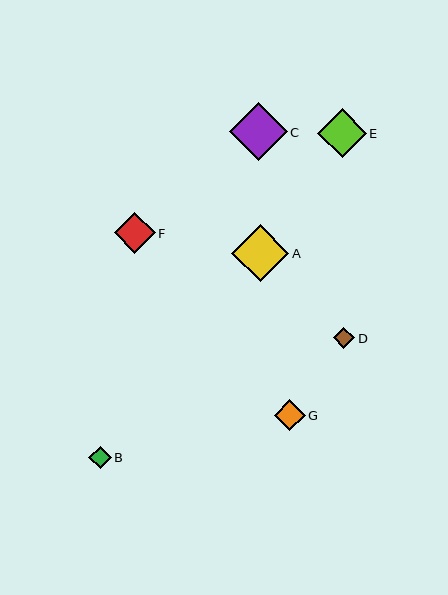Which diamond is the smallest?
Diamond D is the smallest with a size of approximately 22 pixels.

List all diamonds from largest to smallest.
From largest to smallest: C, A, E, F, G, B, D.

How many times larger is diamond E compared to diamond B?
Diamond E is approximately 2.1 times the size of diamond B.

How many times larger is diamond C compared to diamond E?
Diamond C is approximately 1.2 times the size of diamond E.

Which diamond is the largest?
Diamond C is the largest with a size of approximately 57 pixels.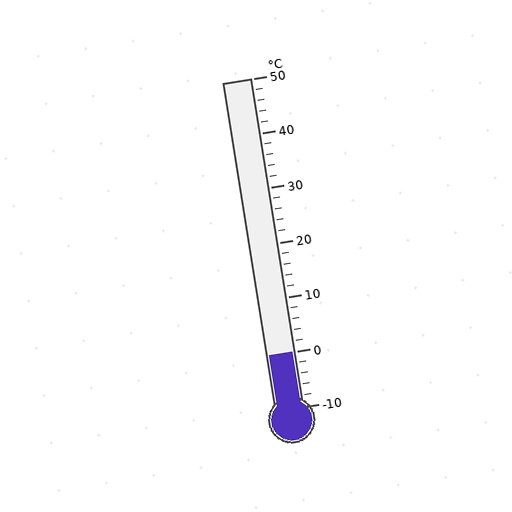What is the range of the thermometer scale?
The thermometer scale ranges from -10°C to 50°C.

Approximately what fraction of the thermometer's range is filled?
The thermometer is filled to approximately 15% of its range.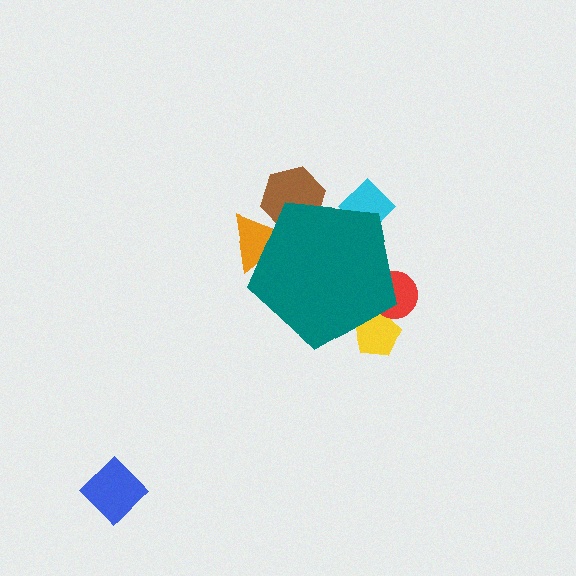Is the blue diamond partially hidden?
No, the blue diamond is fully visible.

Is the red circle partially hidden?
Yes, the red circle is partially hidden behind the teal pentagon.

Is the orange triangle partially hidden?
Yes, the orange triangle is partially hidden behind the teal pentagon.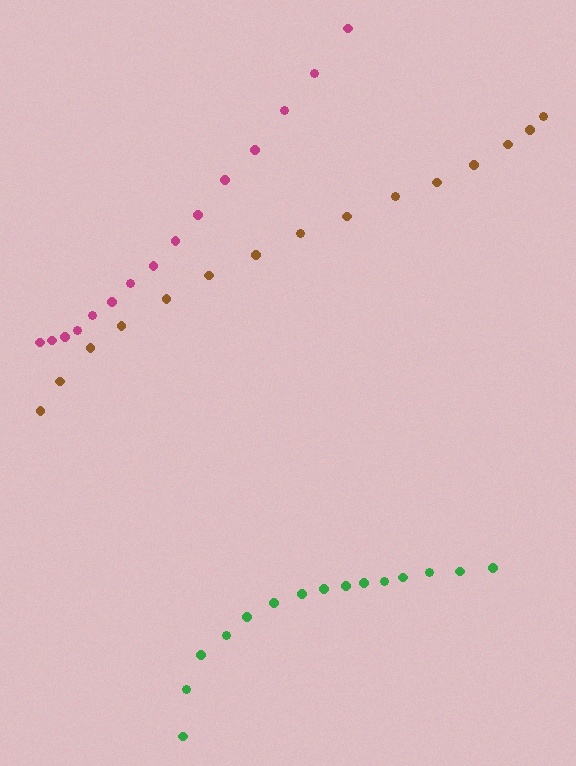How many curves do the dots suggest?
There are 3 distinct paths.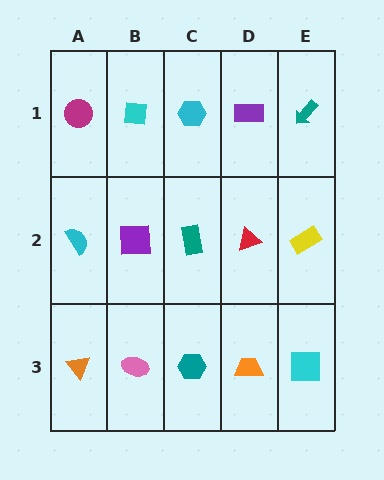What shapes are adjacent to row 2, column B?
A cyan square (row 1, column B), a pink ellipse (row 3, column B), a cyan semicircle (row 2, column A), a teal rectangle (row 2, column C).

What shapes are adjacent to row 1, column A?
A cyan semicircle (row 2, column A), a cyan square (row 1, column B).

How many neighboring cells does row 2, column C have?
4.